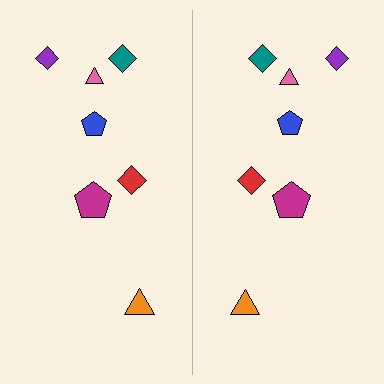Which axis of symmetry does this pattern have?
The pattern has a vertical axis of symmetry running through the center of the image.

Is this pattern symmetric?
Yes, this pattern has bilateral (reflection) symmetry.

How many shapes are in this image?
There are 14 shapes in this image.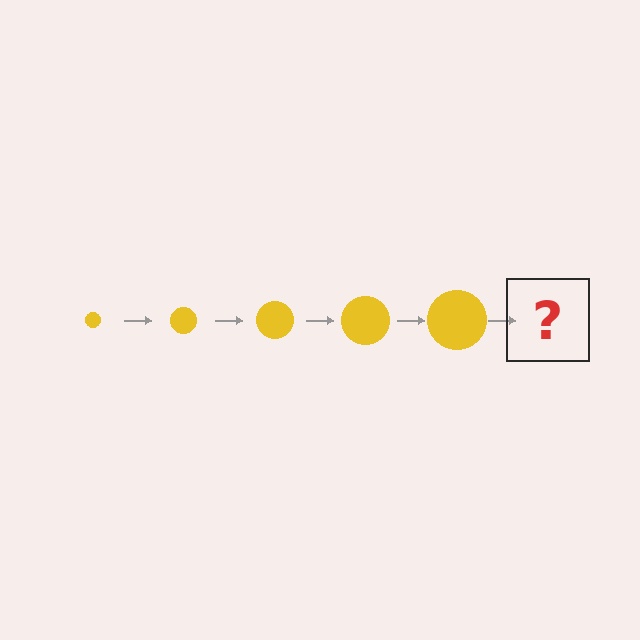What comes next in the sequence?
The next element should be a yellow circle, larger than the previous one.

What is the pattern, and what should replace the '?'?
The pattern is that the circle gets progressively larger each step. The '?' should be a yellow circle, larger than the previous one.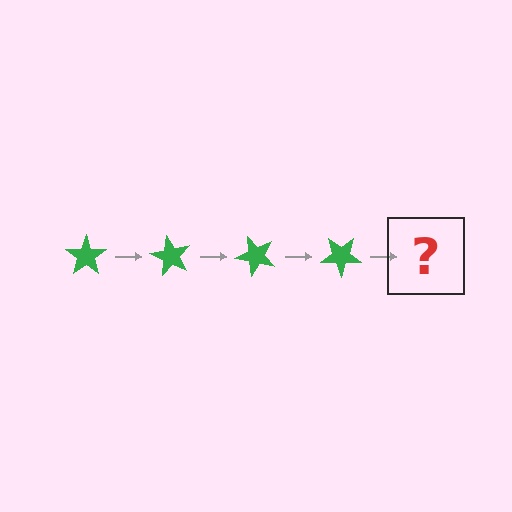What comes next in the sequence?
The next element should be a green star rotated 240 degrees.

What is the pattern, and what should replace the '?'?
The pattern is that the star rotates 60 degrees each step. The '?' should be a green star rotated 240 degrees.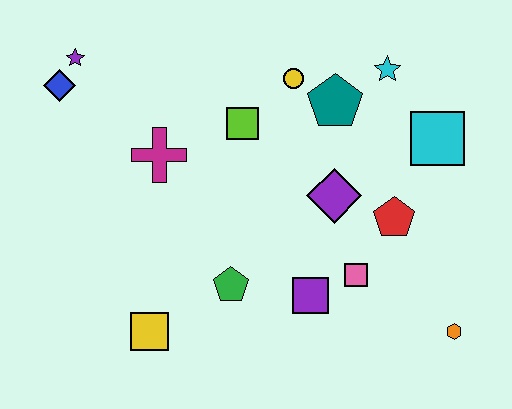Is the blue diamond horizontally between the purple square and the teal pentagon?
No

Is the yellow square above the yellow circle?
No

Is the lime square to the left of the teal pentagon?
Yes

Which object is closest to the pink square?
The purple square is closest to the pink square.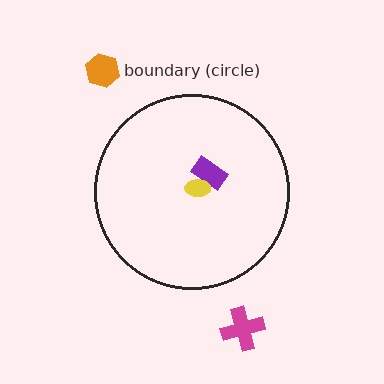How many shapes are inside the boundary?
2 inside, 2 outside.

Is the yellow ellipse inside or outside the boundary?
Inside.